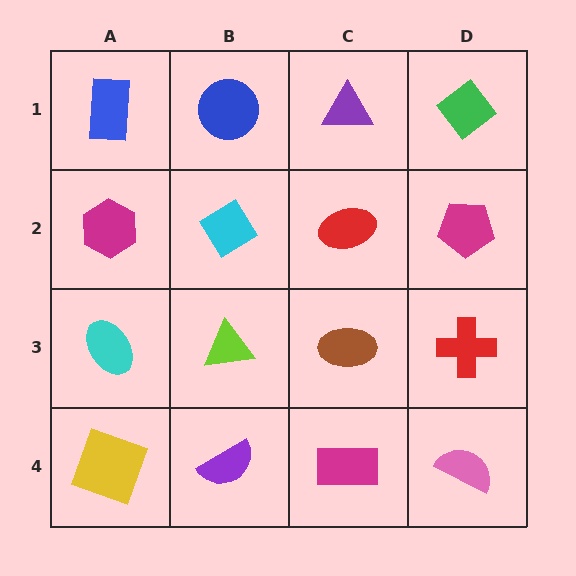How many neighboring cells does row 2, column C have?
4.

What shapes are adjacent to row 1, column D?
A magenta pentagon (row 2, column D), a purple triangle (row 1, column C).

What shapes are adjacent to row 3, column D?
A magenta pentagon (row 2, column D), a pink semicircle (row 4, column D), a brown ellipse (row 3, column C).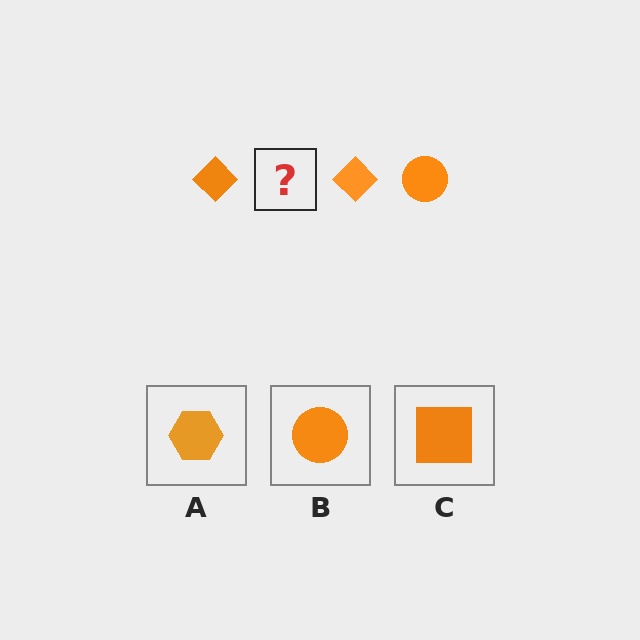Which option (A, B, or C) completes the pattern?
B.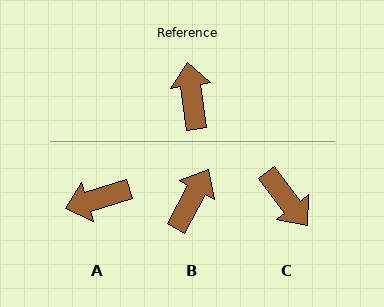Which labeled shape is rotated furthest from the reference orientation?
C, about 151 degrees away.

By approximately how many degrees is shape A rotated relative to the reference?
Approximately 99 degrees counter-clockwise.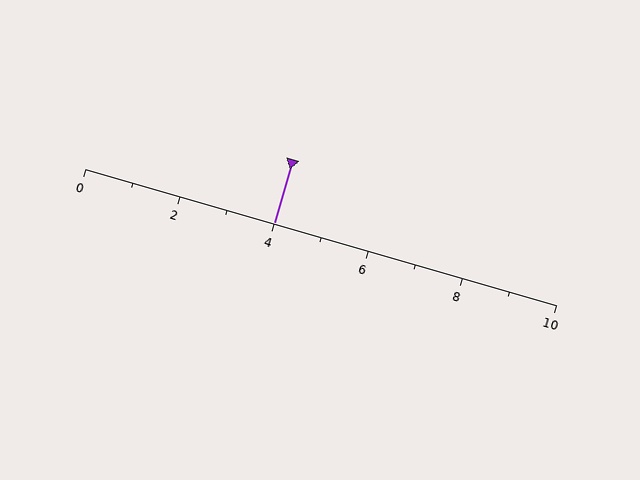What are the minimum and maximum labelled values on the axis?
The axis runs from 0 to 10.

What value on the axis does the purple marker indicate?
The marker indicates approximately 4.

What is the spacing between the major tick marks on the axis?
The major ticks are spaced 2 apart.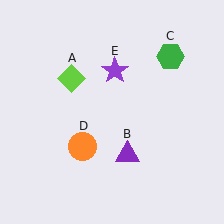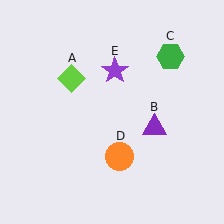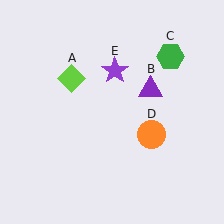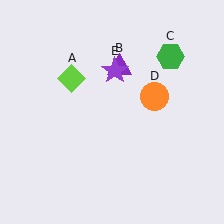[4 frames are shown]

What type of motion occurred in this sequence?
The purple triangle (object B), orange circle (object D) rotated counterclockwise around the center of the scene.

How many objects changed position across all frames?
2 objects changed position: purple triangle (object B), orange circle (object D).